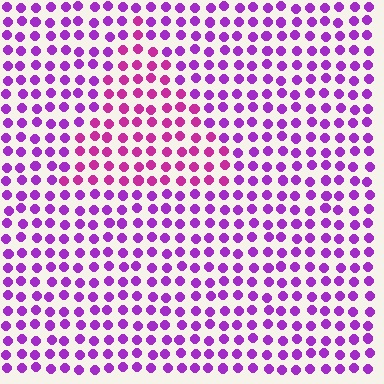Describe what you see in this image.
The image is filled with small purple elements in a uniform arrangement. A triangle-shaped region is visible where the elements are tinted to a slightly different hue, forming a subtle color boundary.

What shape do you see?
I see a triangle.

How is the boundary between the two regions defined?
The boundary is defined purely by a slight shift in hue (about 31 degrees). Spacing, size, and orientation are identical on both sides.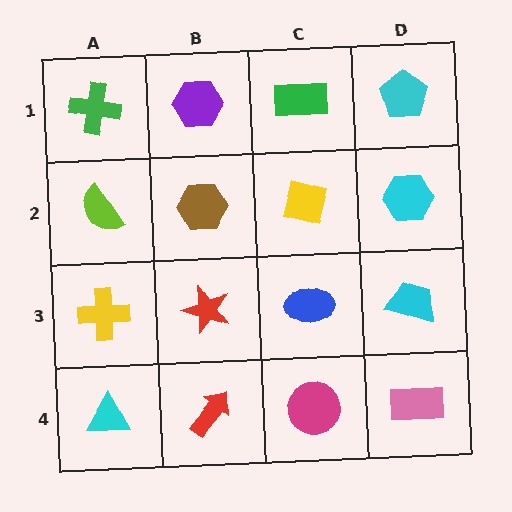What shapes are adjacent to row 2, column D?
A cyan pentagon (row 1, column D), a cyan trapezoid (row 3, column D), a yellow square (row 2, column C).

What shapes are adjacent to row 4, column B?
A red star (row 3, column B), a cyan triangle (row 4, column A), a magenta circle (row 4, column C).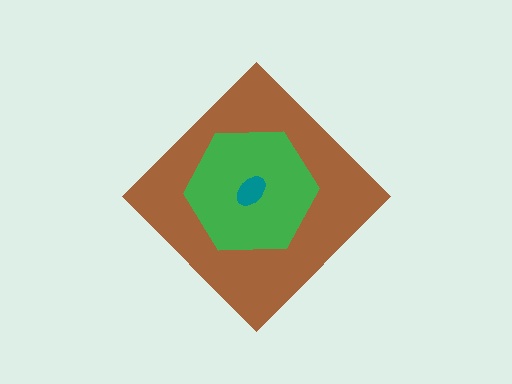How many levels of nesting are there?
3.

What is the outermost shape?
The brown diamond.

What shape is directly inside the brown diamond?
The green hexagon.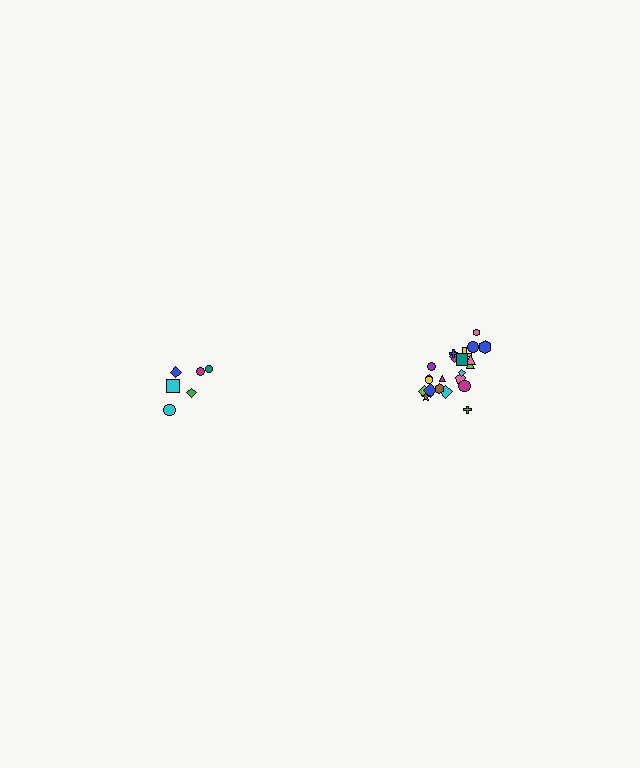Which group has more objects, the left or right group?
The right group.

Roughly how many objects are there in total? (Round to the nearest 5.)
Roughly 30 objects in total.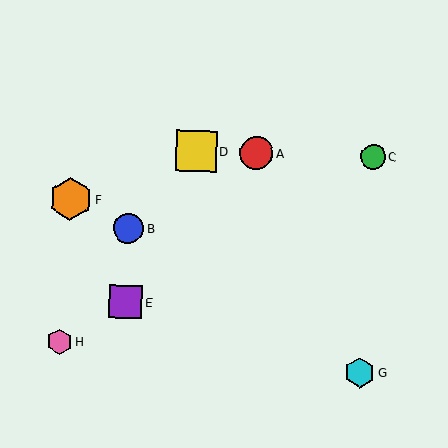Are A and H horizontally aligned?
No, A is at y≈153 and H is at y≈342.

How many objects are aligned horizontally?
3 objects (A, C, D) are aligned horizontally.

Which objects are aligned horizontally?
Objects A, C, D are aligned horizontally.